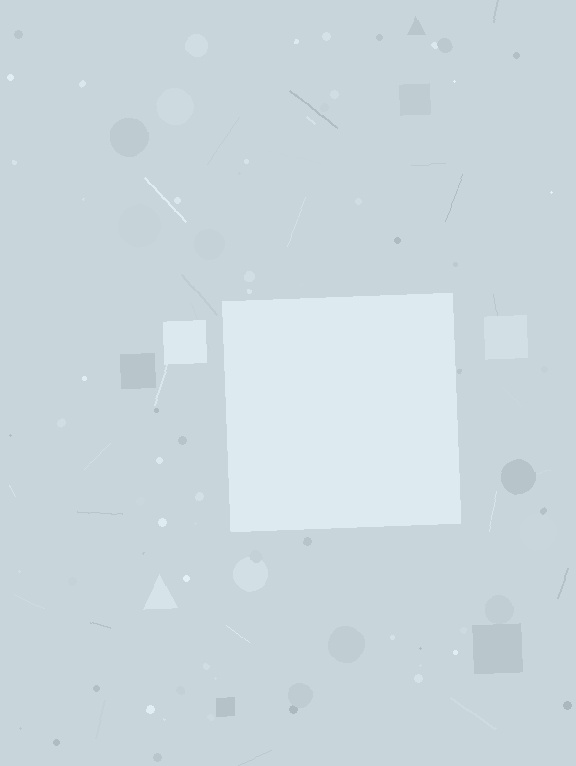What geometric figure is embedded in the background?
A square is embedded in the background.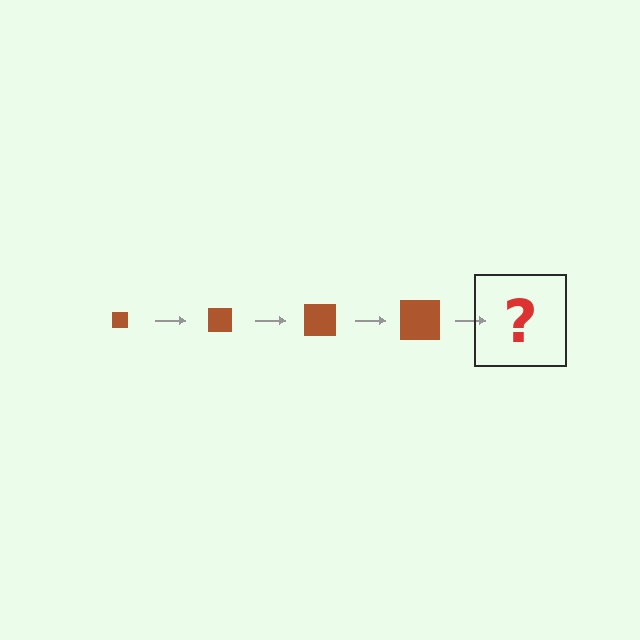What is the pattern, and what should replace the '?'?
The pattern is that the square gets progressively larger each step. The '?' should be a brown square, larger than the previous one.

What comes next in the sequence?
The next element should be a brown square, larger than the previous one.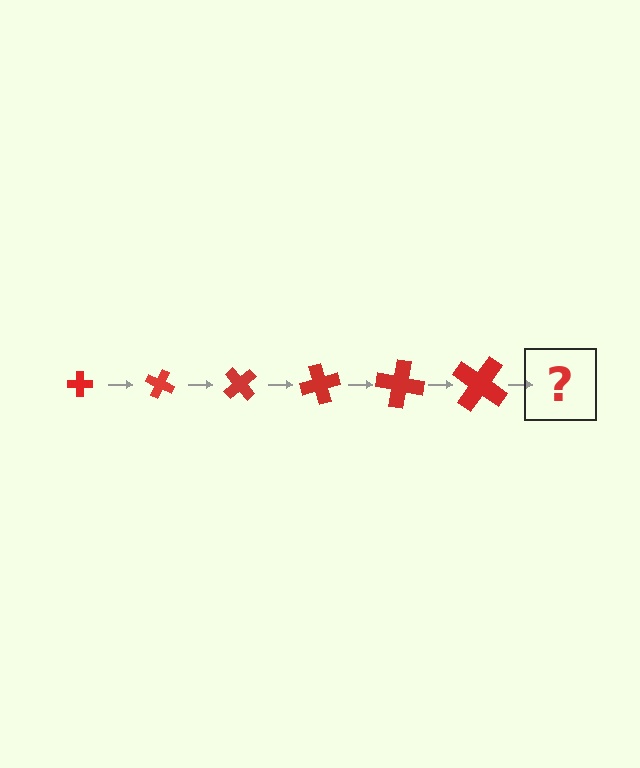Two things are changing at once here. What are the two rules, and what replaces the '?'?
The two rules are that the cross grows larger each step and it rotates 25 degrees each step. The '?' should be a cross, larger than the previous one and rotated 150 degrees from the start.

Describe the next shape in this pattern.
It should be a cross, larger than the previous one and rotated 150 degrees from the start.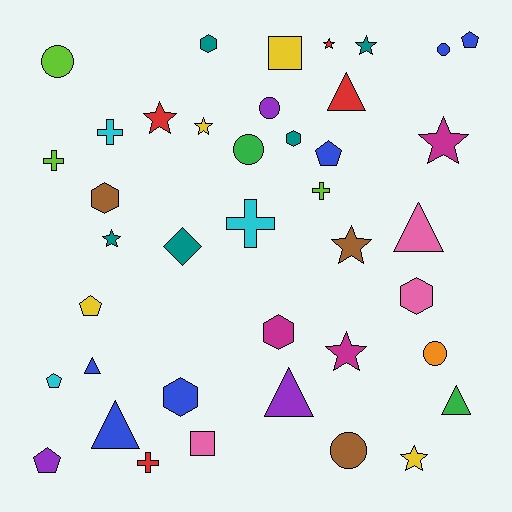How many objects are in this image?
There are 40 objects.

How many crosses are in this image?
There are 5 crosses.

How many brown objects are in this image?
There are 3 brown objects.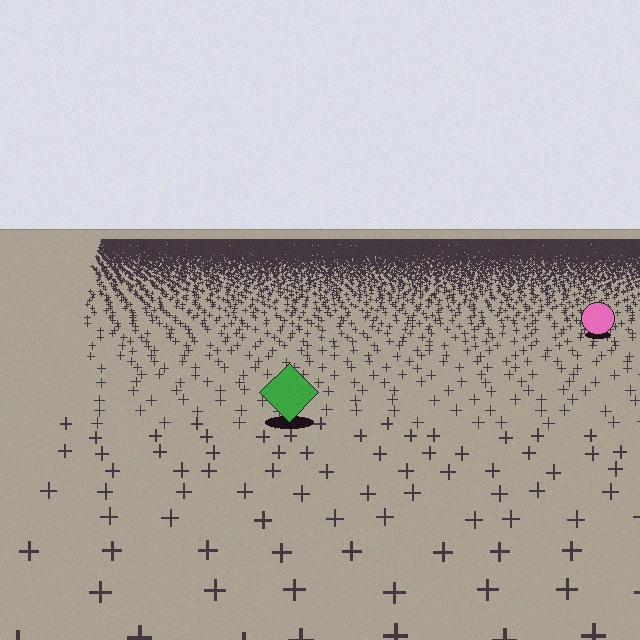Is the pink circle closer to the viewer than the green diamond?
No. The green diamond is closer — you can tell from the texture gradient: the ground texture is coarser near it.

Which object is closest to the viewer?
The green diamond is closest. The texture marks near it are larger and more spread out.